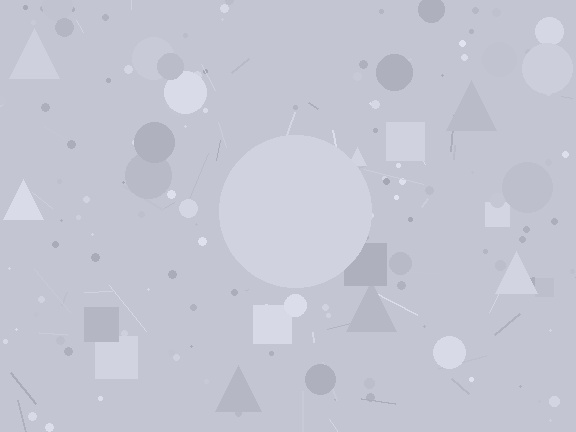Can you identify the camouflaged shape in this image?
The camouflaged shape is a circle.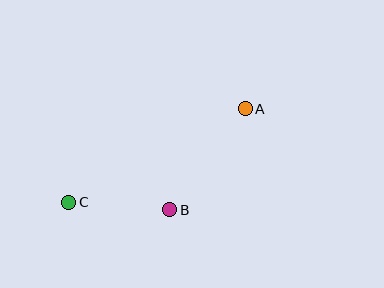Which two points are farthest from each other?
Points A and C are farthest from each other.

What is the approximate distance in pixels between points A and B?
The distance between A and B is approximately 126 pixels.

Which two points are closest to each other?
Points B and C are closest to each other.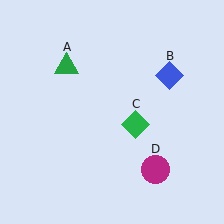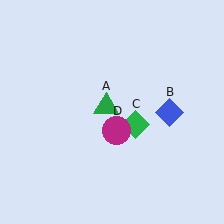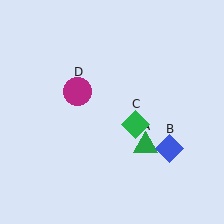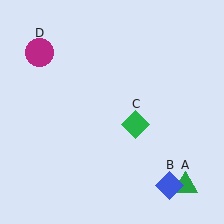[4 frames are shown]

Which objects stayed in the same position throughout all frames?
Green diamond (object C) remained stationary.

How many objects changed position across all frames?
3 objects changed position: green triangle (object A), blue diamond (object B), magenta circle (object D).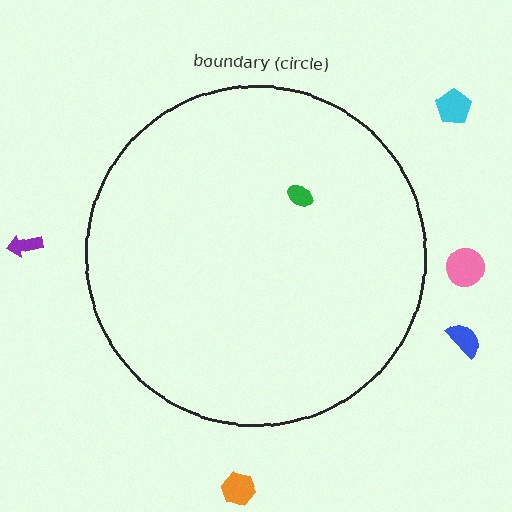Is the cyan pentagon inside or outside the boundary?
Outside.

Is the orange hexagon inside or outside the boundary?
Outside.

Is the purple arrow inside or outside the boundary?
Outside.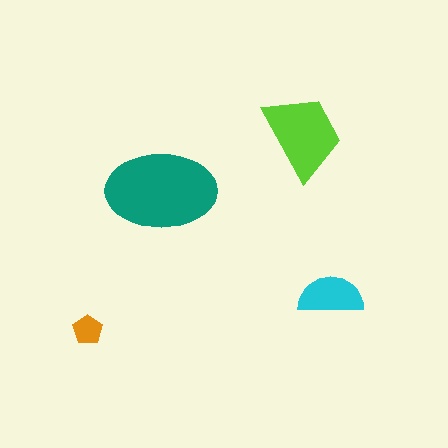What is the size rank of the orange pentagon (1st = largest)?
4th.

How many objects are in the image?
There are 4 objects in the image.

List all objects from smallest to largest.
The orange pentagon, the cyan semicircle, the lime trapezoid, the teal ellipse.